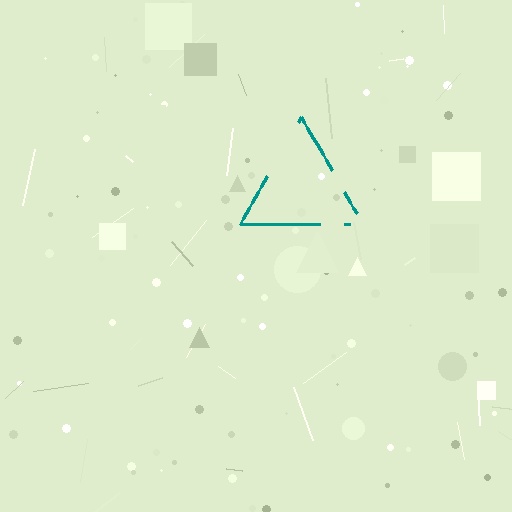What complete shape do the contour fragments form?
The contour fragments form a triangle.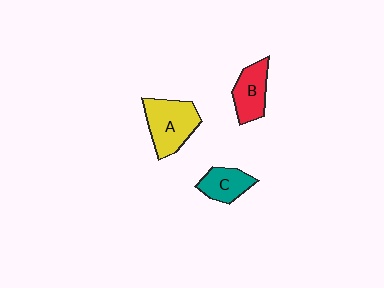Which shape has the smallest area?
Shape C (teal).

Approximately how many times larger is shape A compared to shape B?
Approximately 1.4 times.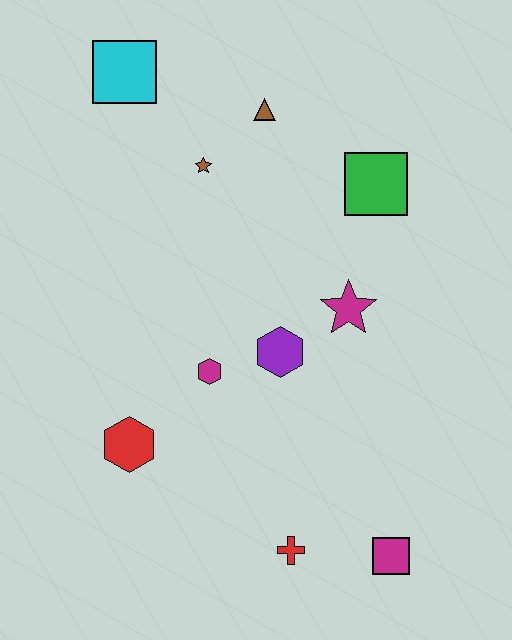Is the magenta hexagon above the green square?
No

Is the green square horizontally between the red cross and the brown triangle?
No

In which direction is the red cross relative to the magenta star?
The red cross is below the magenta star.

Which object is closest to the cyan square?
The brown star is closest to the cyan square.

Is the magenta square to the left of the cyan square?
No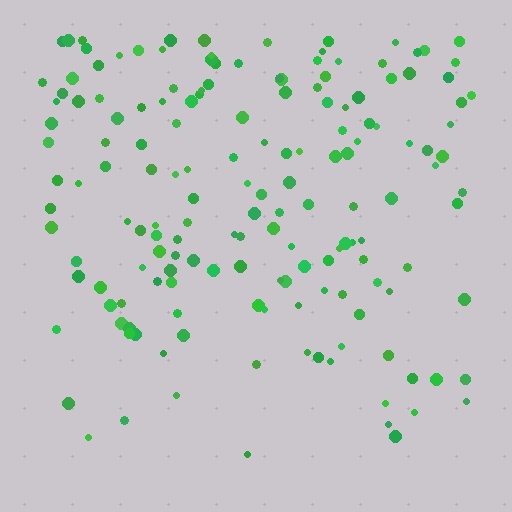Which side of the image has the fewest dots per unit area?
The bottom.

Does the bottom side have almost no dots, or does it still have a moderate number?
Still a moderate number, just noticeably fewer than the top.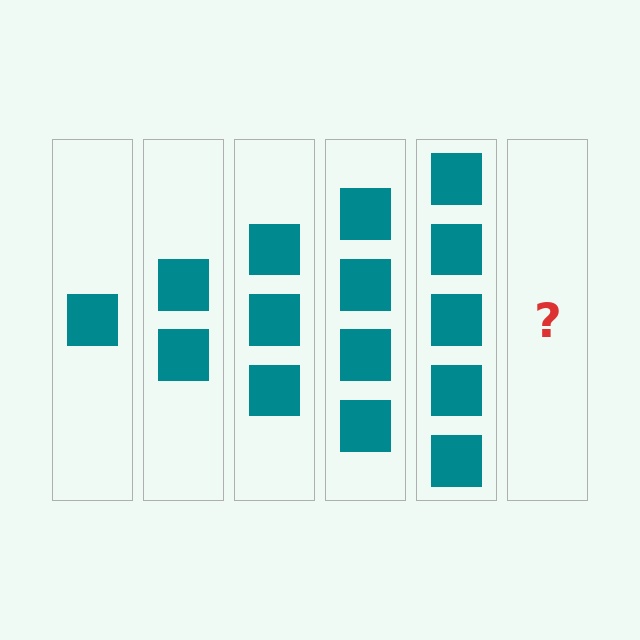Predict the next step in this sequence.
The next step is 6 squares.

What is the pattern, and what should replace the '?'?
The pattern is that each step adds one more square. The '?' should be 6 squares.